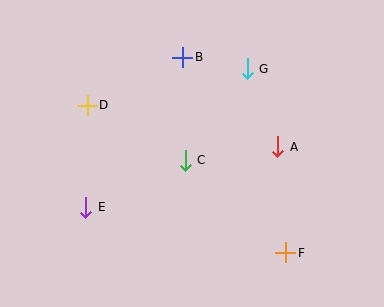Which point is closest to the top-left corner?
Point D is closest to the top-left corner.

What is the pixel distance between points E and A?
The distance between E and A is 201 pixels.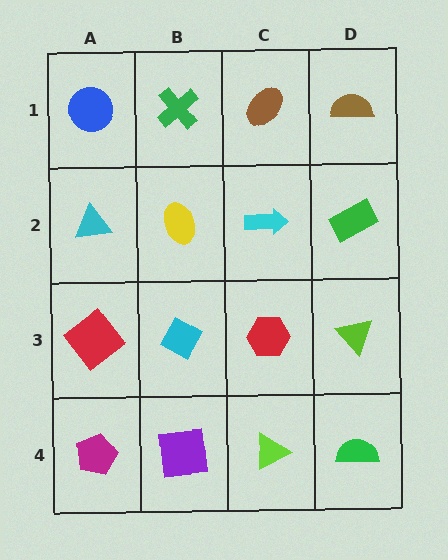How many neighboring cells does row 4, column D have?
2.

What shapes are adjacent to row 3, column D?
A green rectangle (row 2, column D), a green semicircle (row 4, column D), a red hexagon (row 3, column C).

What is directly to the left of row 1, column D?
A brown ellipse.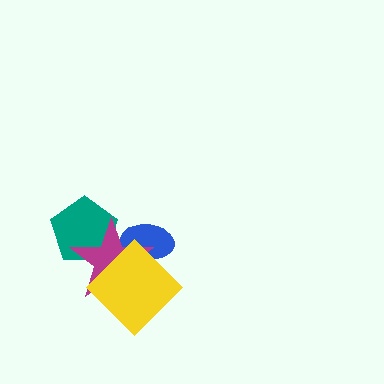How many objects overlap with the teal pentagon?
1 object overlaps with the teal pentagon.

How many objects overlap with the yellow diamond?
2 objects overlap with the yellow diamond.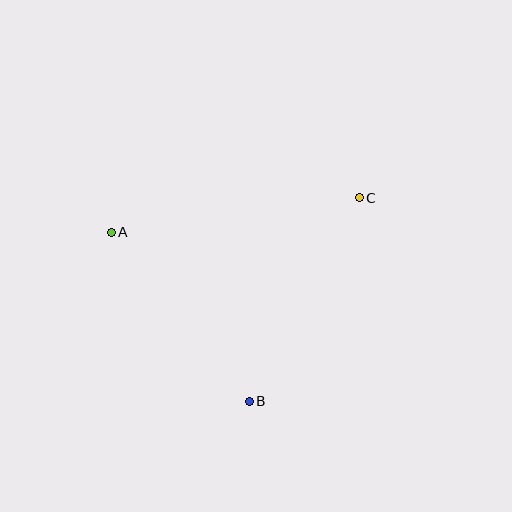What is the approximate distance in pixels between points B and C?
The distance between B and C is approximately 232 pixels.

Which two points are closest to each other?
Points A and B are closest to each other.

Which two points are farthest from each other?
Points A and C are farthest from each other.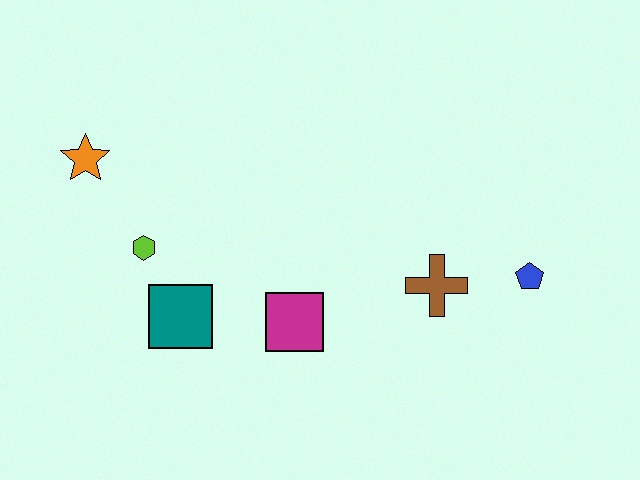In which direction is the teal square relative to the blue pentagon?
The teal square is to the left of the blue pentagon.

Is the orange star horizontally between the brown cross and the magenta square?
No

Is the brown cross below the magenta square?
No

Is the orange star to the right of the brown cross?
No